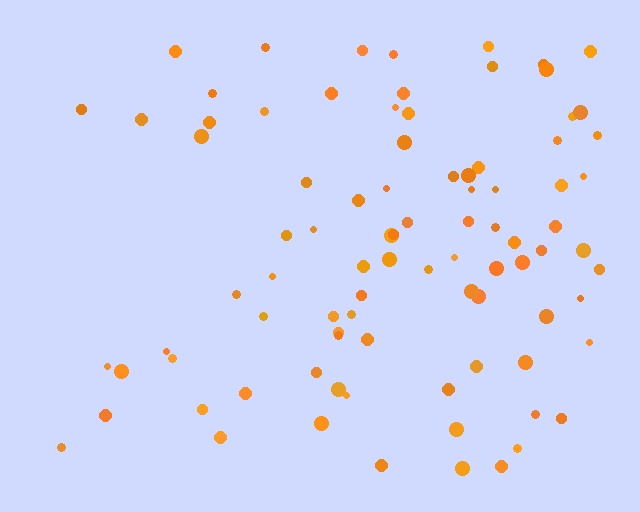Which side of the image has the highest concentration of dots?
The right.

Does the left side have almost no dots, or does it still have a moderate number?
Still a moderate number, just noticeably fewer than the right.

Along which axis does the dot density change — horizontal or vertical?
Horizontal.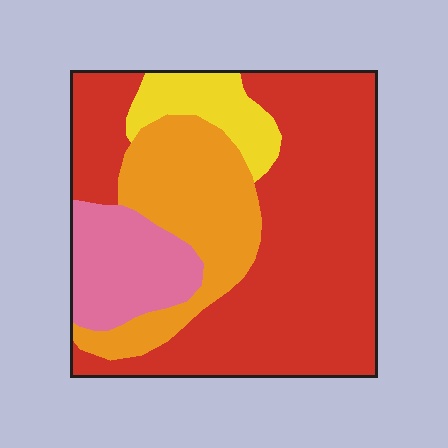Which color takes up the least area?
Yellow, at roughly 10%.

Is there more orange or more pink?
Orange.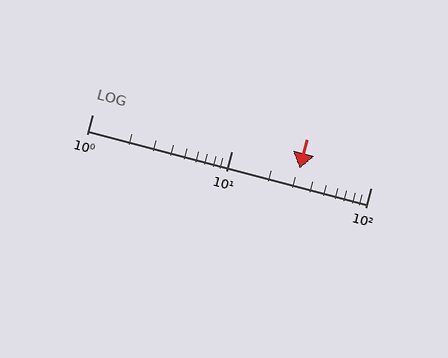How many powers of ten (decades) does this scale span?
The scale spans 2 decades, from 1 to 100.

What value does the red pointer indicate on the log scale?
The pointer indicates approximately 31.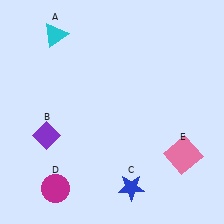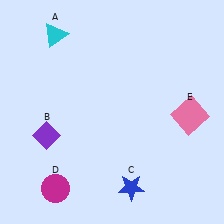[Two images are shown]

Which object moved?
The pink square (E) moved up.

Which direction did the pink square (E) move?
The pink square (E) moved up.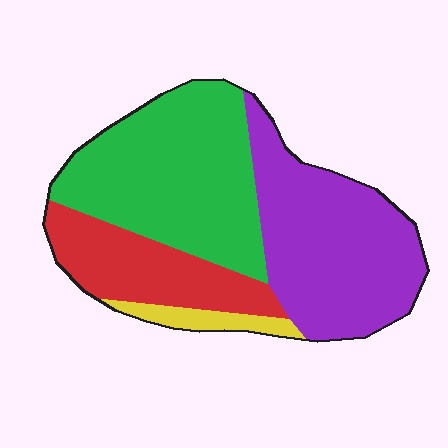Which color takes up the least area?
Yellow, at roughly 5%.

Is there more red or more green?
Green.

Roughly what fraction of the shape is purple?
Purple takes up between a quarter and a half of the shape.